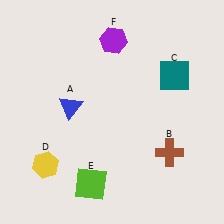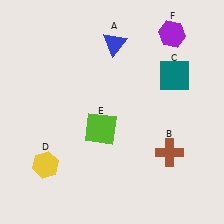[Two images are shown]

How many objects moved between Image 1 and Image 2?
3 objects moved between the two images.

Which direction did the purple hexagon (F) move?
The purple hexagon (F) moved right.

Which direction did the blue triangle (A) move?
The blue triangle (A) moved up.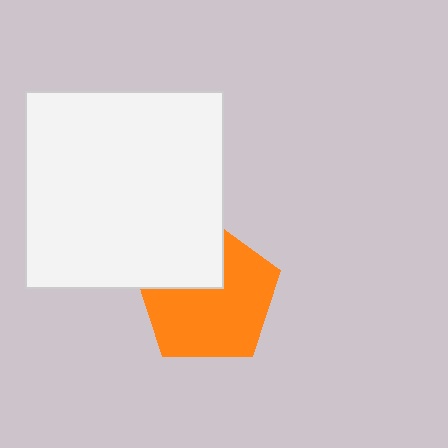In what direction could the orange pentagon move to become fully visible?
The orange pentagon could move down. That would shift it out from behind the white square entirely.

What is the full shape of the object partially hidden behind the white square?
The partially hidden object is an orange pentagon.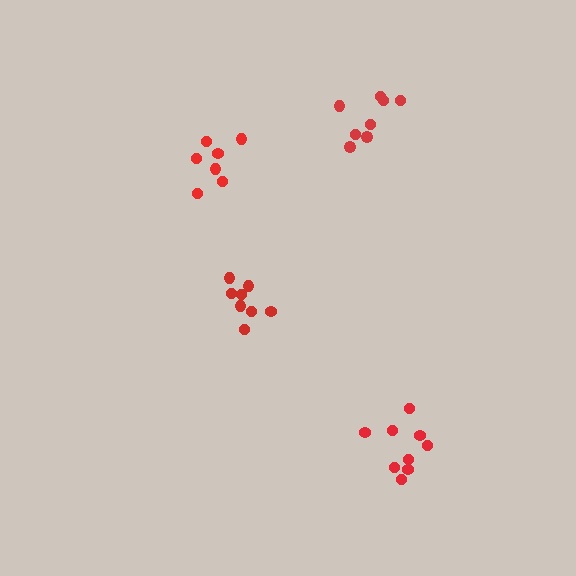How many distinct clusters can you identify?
There are 4 distinct clusters.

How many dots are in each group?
Group 1: 9 dots, Group 2: 8 dots, Group 3: 7 dots, Group 4: 8 dots (32 total).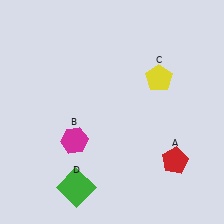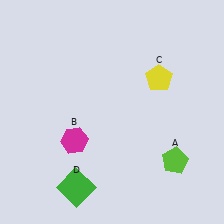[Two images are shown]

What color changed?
The pentagon (A) changed from red in Image 1 to lime in Image 2.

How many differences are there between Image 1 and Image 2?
There is 1 difference between the two images.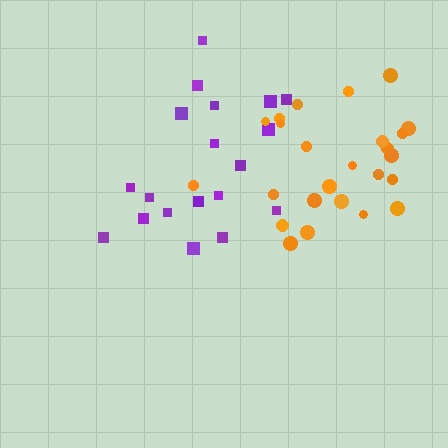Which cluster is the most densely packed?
Purple.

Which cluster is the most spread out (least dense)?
Orange.